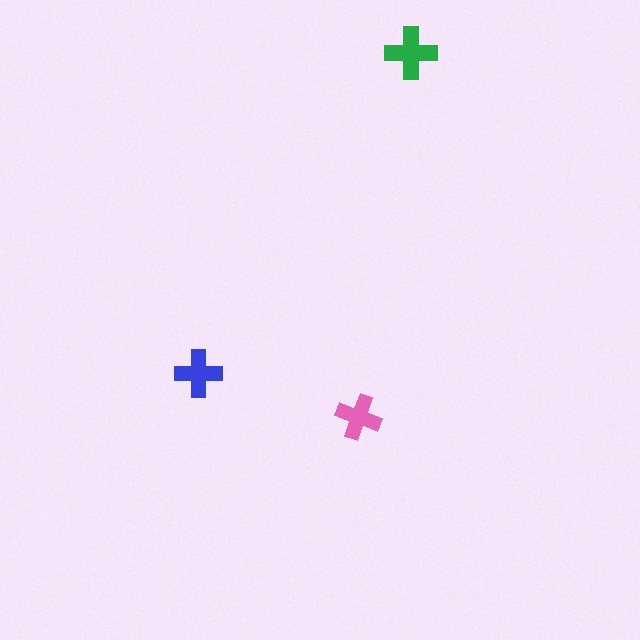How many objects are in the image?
There are 3 objects in the image.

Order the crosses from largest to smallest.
the green one, the blue one, the pink one.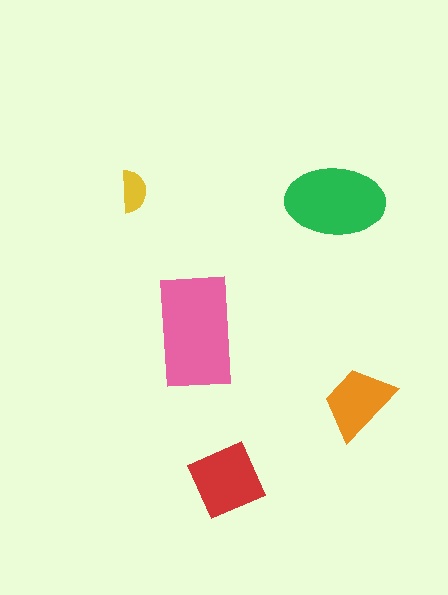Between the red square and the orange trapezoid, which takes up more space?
The red square.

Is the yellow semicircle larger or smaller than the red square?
Smaller.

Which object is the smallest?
The yellow semicircle.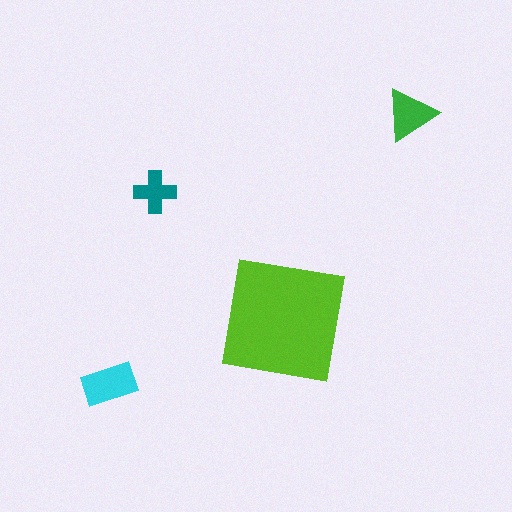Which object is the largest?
The lime square.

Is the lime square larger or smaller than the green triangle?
Larger.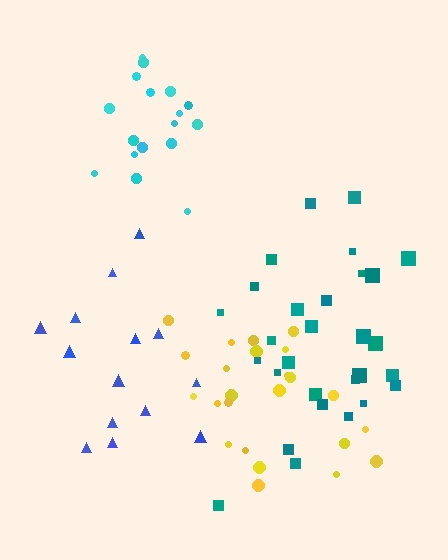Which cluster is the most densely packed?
Cyan.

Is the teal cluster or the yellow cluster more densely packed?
Teal.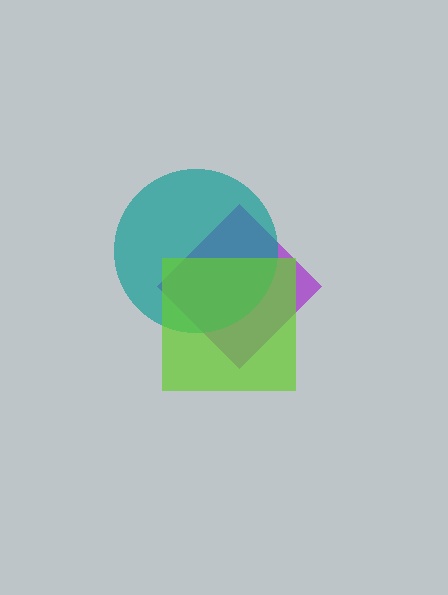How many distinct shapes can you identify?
There are 3 distinct shapes: a purple diamond, a teal circle, a lime square.